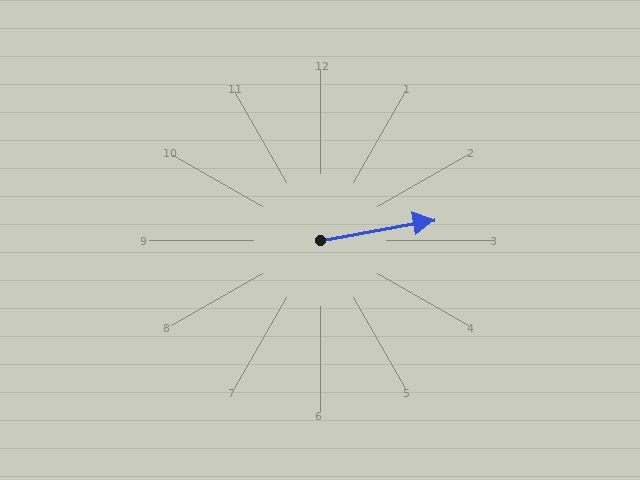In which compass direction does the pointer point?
East.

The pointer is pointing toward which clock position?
Roughly 3 o'clock.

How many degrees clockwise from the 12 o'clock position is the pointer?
Approximately 80 degrees.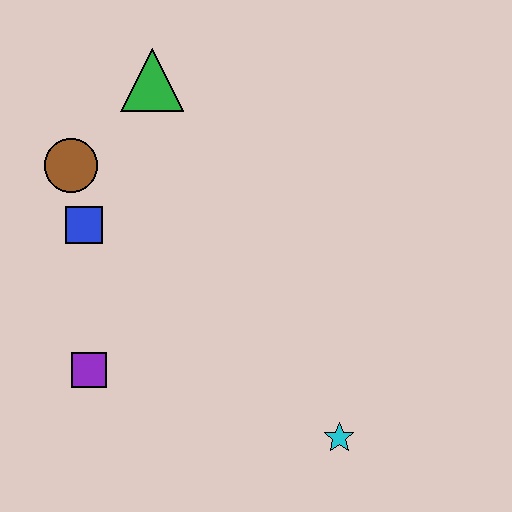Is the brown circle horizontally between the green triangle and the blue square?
No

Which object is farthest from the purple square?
The green triangle is farthest from the purple square.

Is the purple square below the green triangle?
Yes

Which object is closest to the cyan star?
The purple square is closest to the cyan star.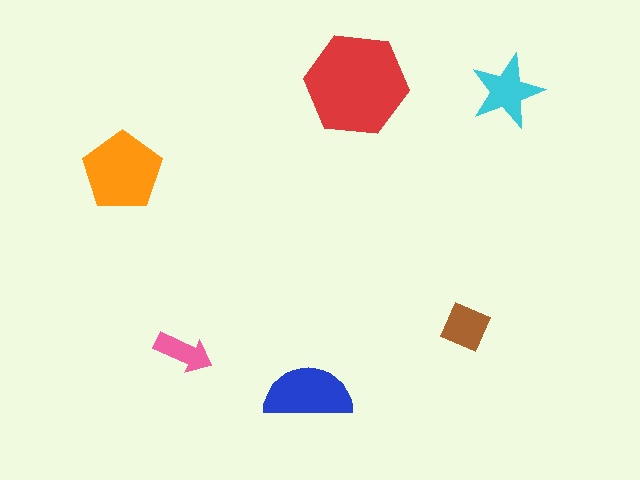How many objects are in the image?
There are 6 objects in the image.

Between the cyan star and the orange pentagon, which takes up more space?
The orange pentagon.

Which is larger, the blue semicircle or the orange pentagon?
The orange pentagon.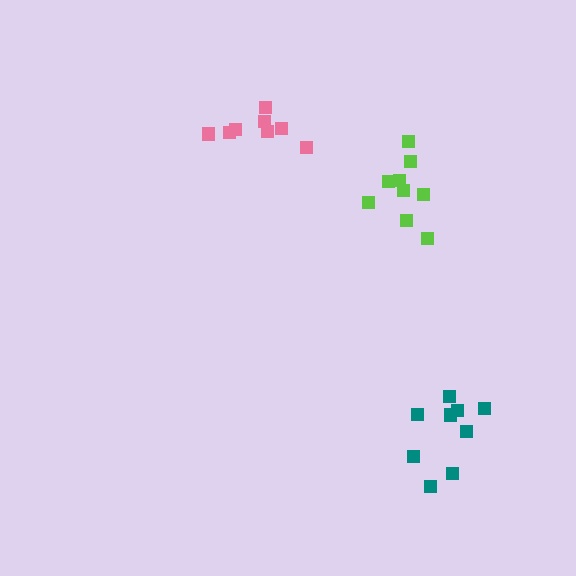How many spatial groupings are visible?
There are 3 spatial groupings.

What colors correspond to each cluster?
The clusters are colored: pink, teal, lime.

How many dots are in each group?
Group 1: 8 dots, Group 2: 9 dots, Group 3: 9 dots (26 total).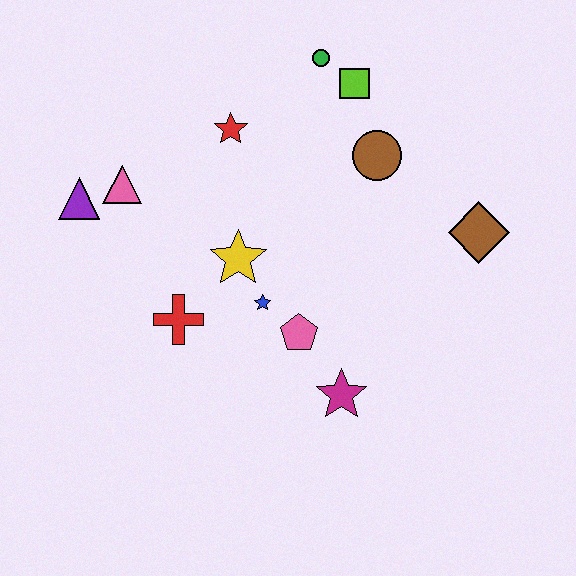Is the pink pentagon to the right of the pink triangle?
Yes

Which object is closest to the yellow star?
The blue star is closest to the yellow star.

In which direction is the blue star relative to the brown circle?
The blue star is below the brown circle.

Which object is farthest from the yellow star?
The brown diamond is farthest from the yellow star.